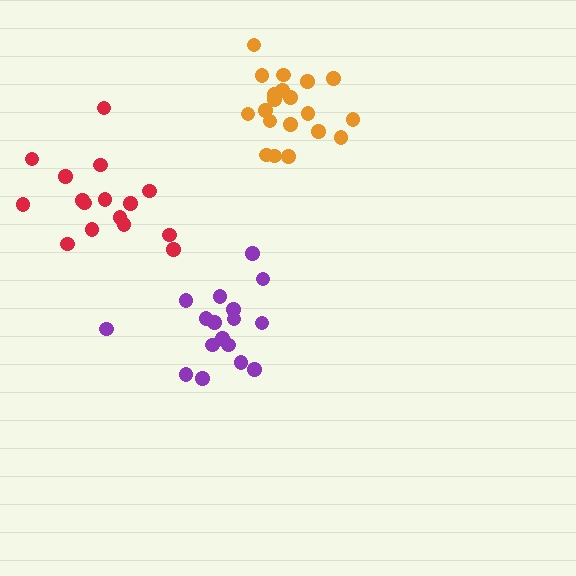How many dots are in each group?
Group 1: 20 dots, Group 2: 16 dots, Group 3: 17 dots (53 total).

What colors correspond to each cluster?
The clusters are colored: orange, red, purple.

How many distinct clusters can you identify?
There are 3 distinct clusters.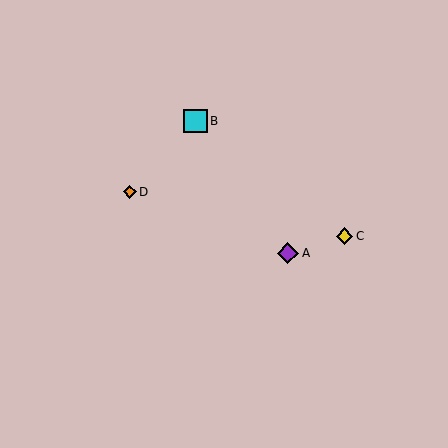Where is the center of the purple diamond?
The center of the purple diamond is at (288, 253).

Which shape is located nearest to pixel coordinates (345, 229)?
The yellow diamond (labeled C) at (345, 236) is nearest to that location.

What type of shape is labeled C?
Shape C is a yellow diamond.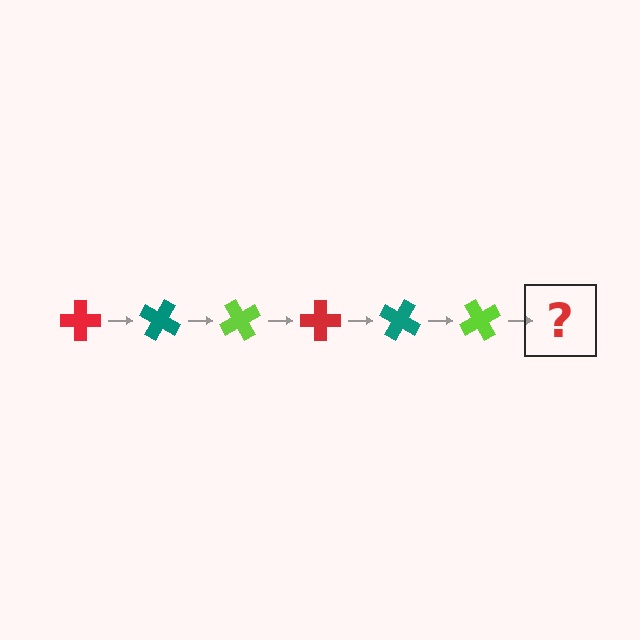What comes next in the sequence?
The next element should be a red cross, rotated 180 degrees from the start.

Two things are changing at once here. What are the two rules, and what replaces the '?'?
The two rules are that it rotates 30 degrees each step and the color cycles through red, teal, and lime. The '?' should be a red cross, rotated 180 degrees from the start.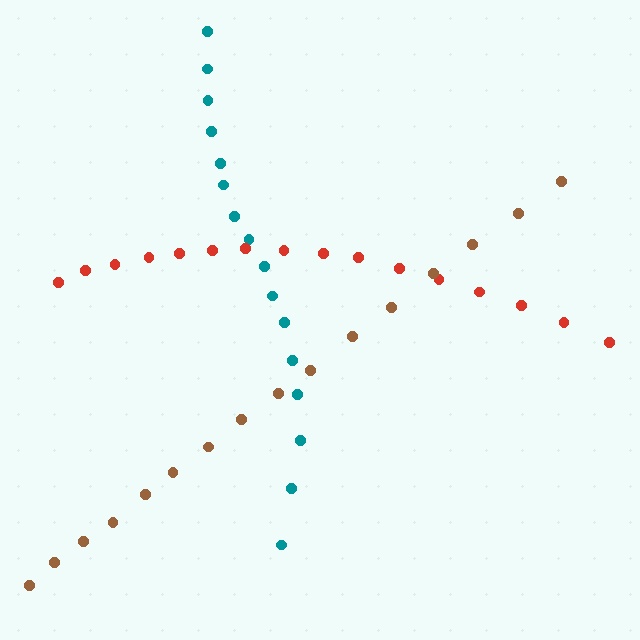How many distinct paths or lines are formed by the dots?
There are 3 distinct paths.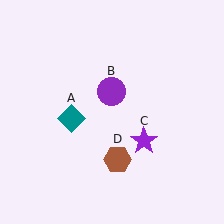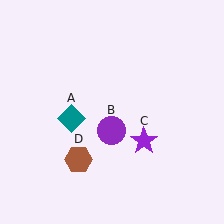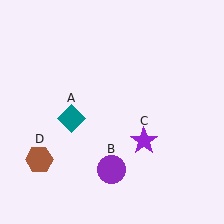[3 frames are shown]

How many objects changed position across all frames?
2 objects changed position: purple circle (object B), brown hexagon (object D).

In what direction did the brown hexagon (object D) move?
The brown hexagon (object D) moved left.